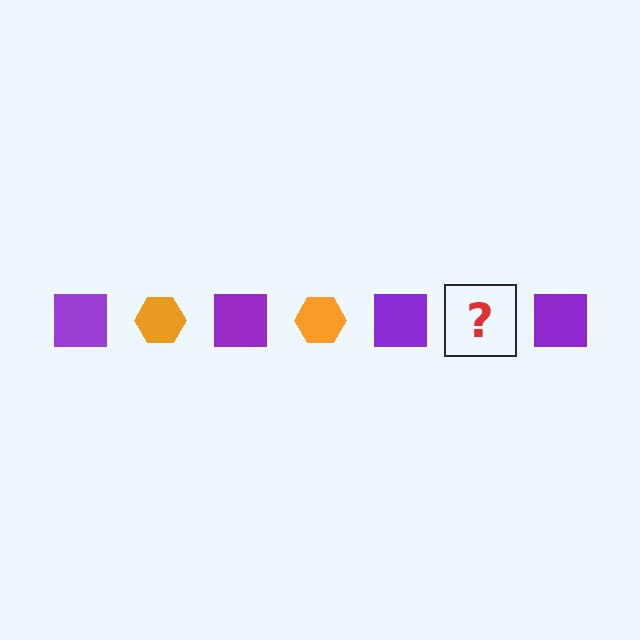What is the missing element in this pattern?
The missing element is an orange hexagon.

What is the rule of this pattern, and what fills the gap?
The rule is that the pattern alternates between purple square and orange hexagon. The gap should be filled with an orange hexagon.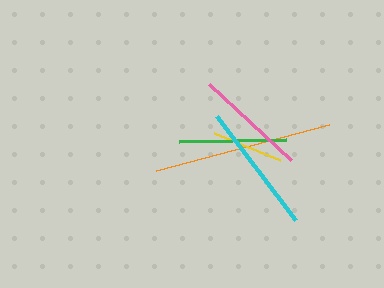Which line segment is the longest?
The orange line is the longest at approximately 179 pixels.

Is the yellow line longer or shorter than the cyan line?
The cyan line is longer than the yellow line.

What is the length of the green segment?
The green segment is approximately 108 pixels long.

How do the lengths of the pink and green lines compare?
The pink and green lines are approximately the same length.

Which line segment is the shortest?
The yellow line is the shortest at approximately 71 pixels.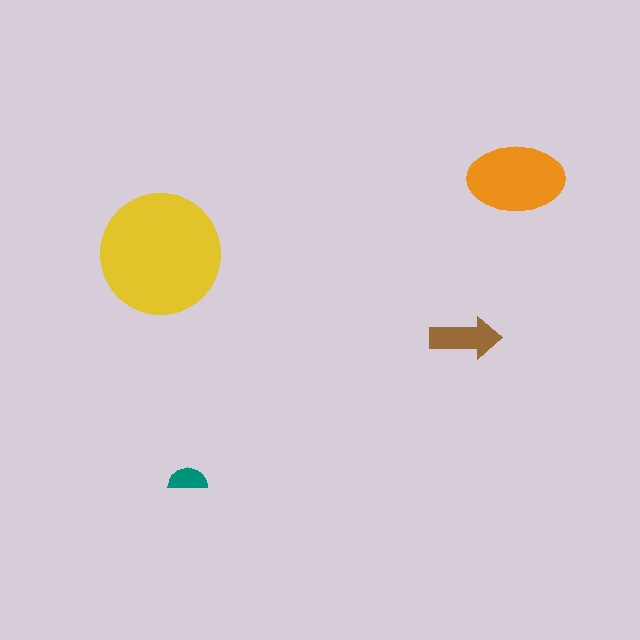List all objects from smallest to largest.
The teal semicircle, the brown arrow, the orange ellipse, the yellow circle.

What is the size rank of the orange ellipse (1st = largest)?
2nd.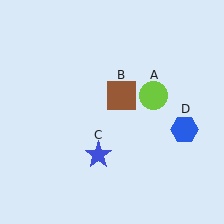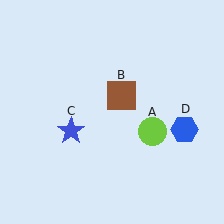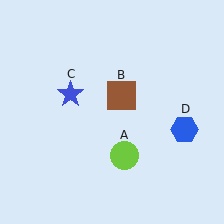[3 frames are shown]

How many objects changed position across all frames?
2 objects changed position: lime circle (object A), blue star (object C).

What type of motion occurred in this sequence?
The lime circle (object A), blue star (object C) rotated clockwise around the center of the scene.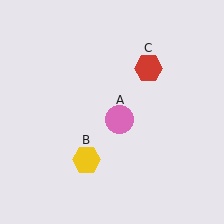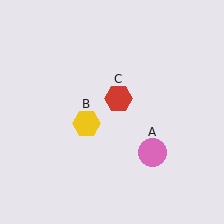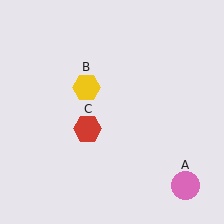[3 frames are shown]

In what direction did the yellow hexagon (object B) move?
The yellow hexagon (object B) moved up.